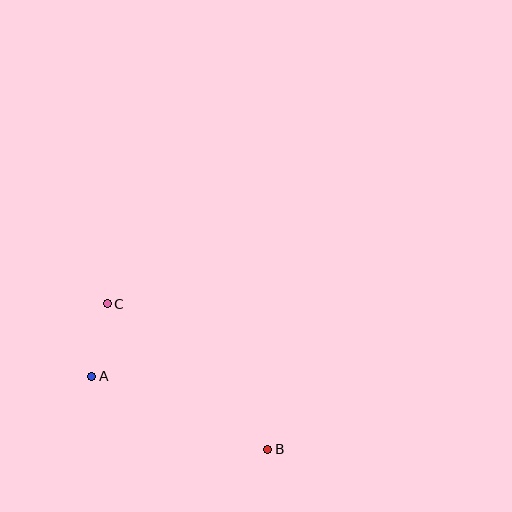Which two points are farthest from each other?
Points B and C are farthest from each other.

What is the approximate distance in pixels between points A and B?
The distance between A and B is approximately 190 pixels.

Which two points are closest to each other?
Points A and C are closest to each other.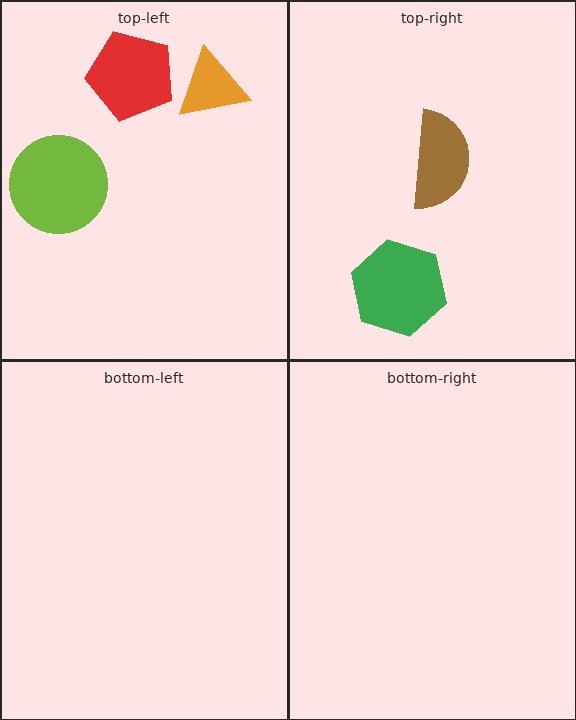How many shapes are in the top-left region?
3.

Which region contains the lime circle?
The top-left region.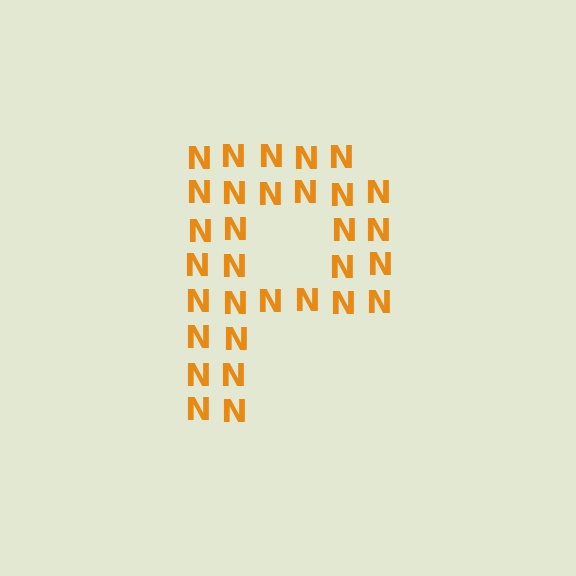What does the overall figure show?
The overall figure shows the letter P.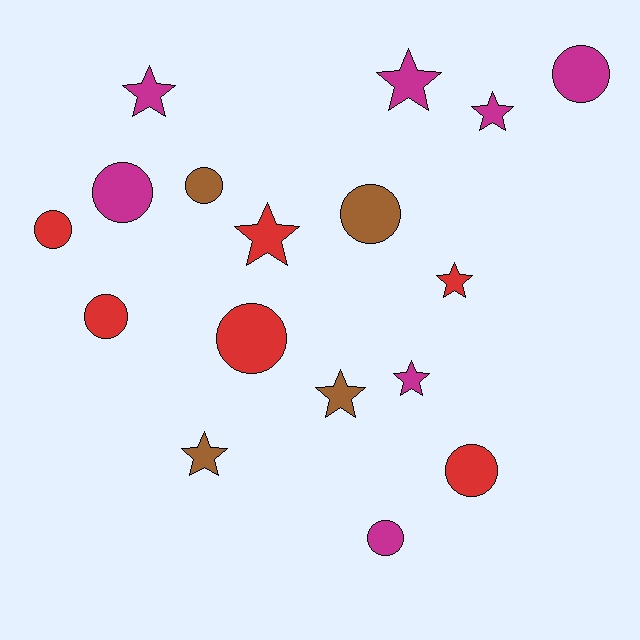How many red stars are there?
There are 2 red stars.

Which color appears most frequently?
Magenta, with 7 objects.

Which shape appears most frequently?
Circle, with 9 objects.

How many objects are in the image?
There are 17 objects.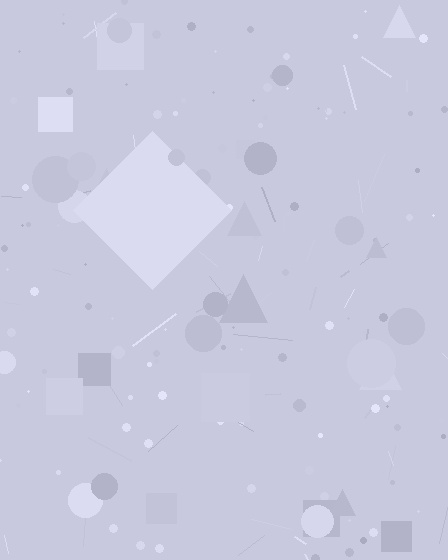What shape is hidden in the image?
A diamond is hidden in the image.